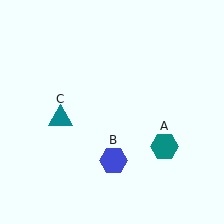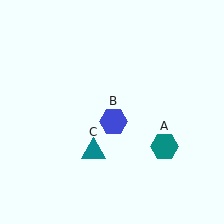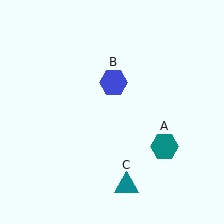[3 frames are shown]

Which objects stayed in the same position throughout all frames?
Teal hexagon (object A) remained stationary.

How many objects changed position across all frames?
2 objects changed position: blue hexagon (object B), teal triangle (object C).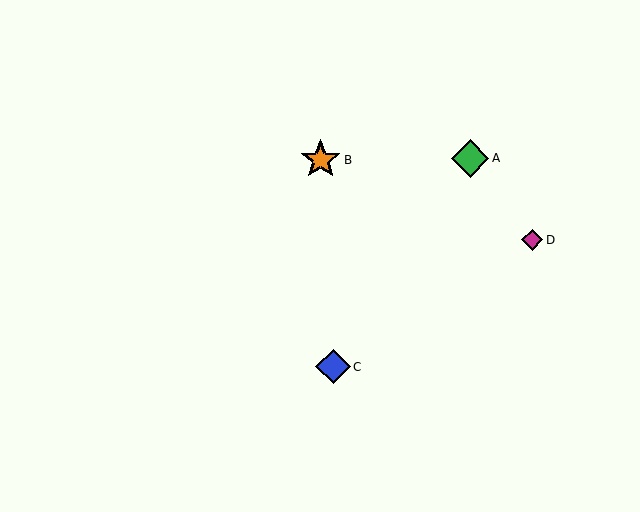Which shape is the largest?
The orange star (labeled B) is the largest.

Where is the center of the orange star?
The center of the orange star is at (321, 160).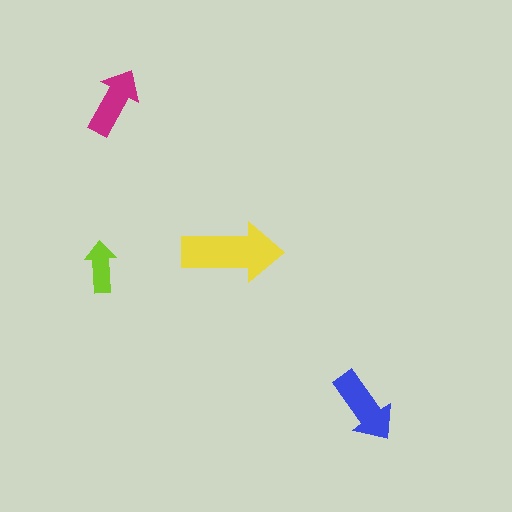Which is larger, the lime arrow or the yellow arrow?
The yellow one.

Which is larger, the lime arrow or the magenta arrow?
The magenta one.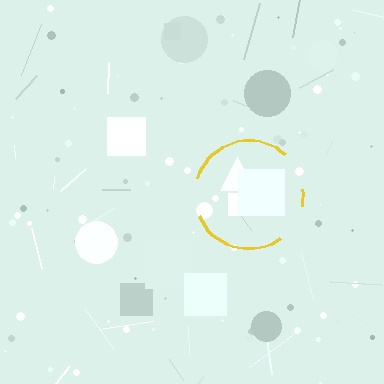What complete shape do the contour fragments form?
The contour fragments form a circle.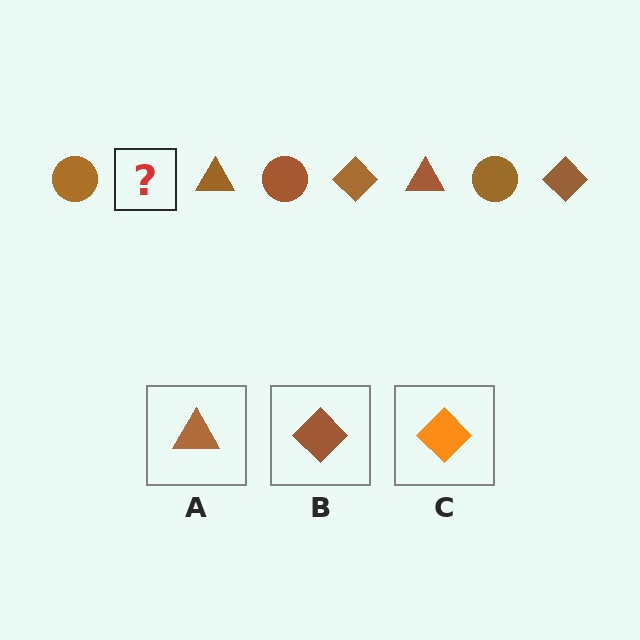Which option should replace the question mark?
Option B.